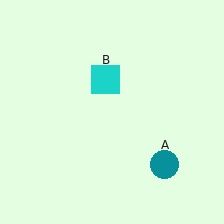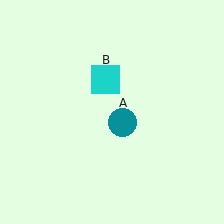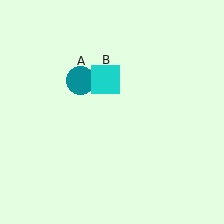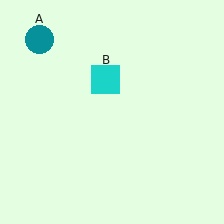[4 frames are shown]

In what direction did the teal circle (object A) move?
The teal circle (object A) moved up and to the left.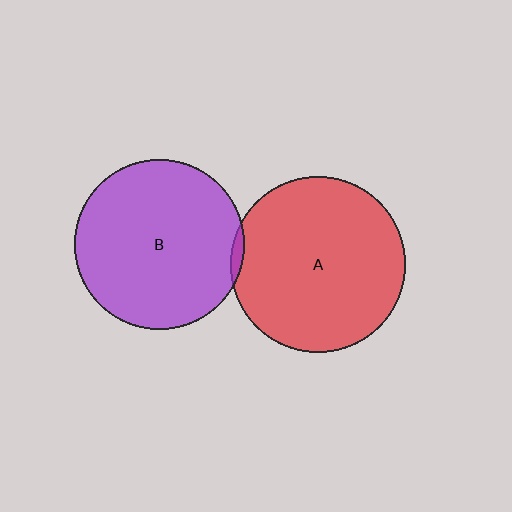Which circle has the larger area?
Circle A (red).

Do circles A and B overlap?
Yes.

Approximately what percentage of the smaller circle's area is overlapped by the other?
Approximately 5%.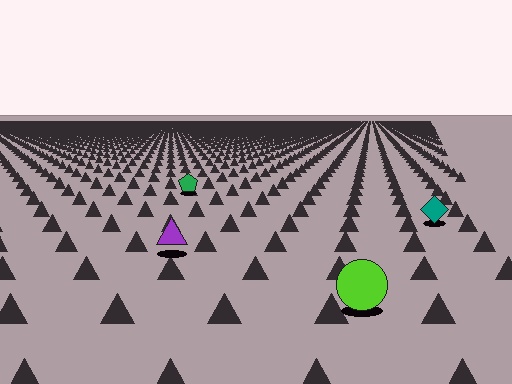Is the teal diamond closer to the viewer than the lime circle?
No. The lime circle is closer — you can tell from the texture gradient: the ground texture is coarser near it.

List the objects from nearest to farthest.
From nearest to farthest: the lime circle, the purple triangle, the teal diamond, the green pentagon.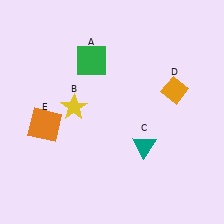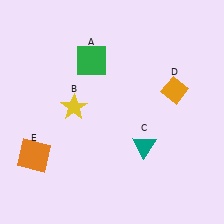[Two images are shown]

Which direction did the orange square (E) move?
The orange square (E) moved down.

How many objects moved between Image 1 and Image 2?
1 object moved between the two images.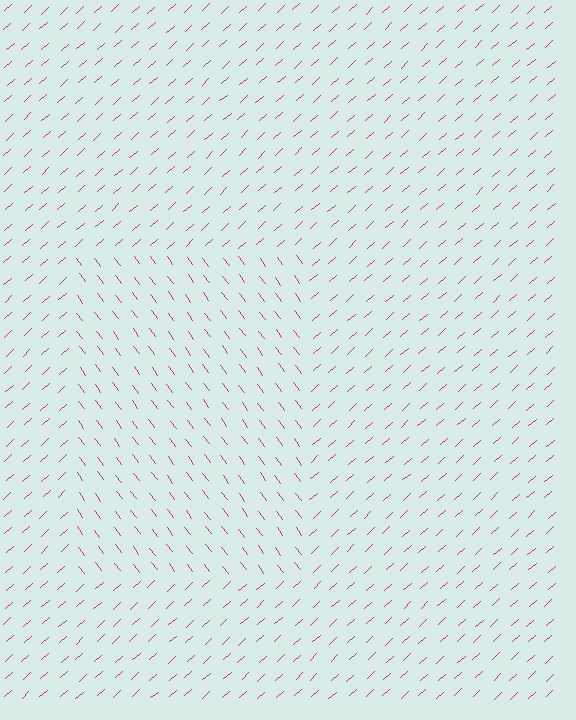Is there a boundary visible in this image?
Yes, there is a texture boundary formed by a change in line orientation.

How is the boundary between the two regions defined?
The boundary is defined purely by a change in line orientation (approximately 85 degrees difference). All lines are the same color and thickness.